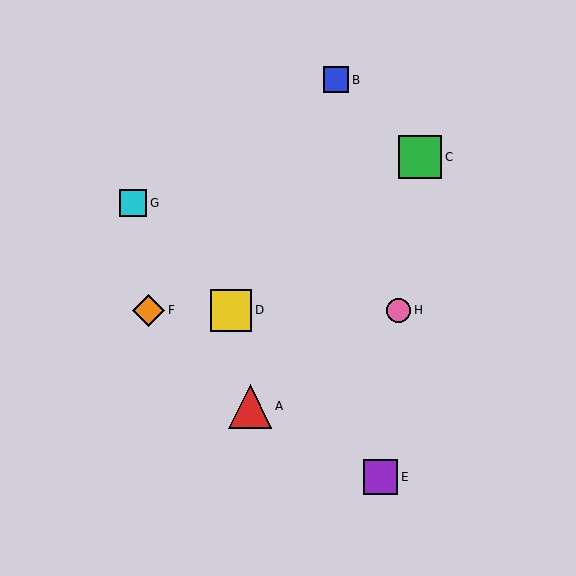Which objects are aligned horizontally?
Objects D, F, H are aligned horizontally.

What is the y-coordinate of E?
Object E is at y≈477.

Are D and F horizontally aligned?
Yes, both are at y≈310.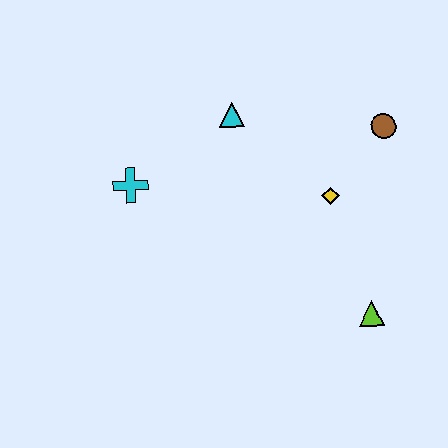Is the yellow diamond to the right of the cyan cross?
Yes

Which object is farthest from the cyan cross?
The lime triangle is farthest from the cyan cross.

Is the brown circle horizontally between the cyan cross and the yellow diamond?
No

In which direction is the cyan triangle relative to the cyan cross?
The cyan triangle is to the right of the cyan cross.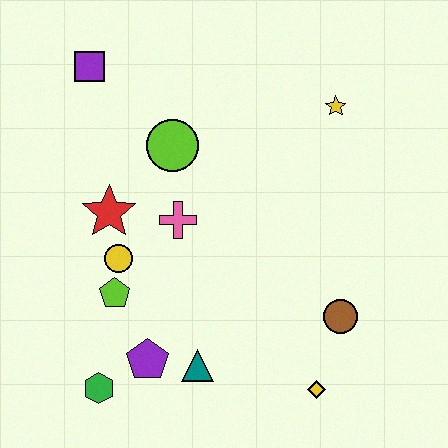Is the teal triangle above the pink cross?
No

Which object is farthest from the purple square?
The yellow diamond is farthest from the purple square.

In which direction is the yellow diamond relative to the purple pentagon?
The yellow diamond is to the right of the purple pentagon.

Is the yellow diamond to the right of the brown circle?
No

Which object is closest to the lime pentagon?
The yellow circle is closest to the lime pentagon.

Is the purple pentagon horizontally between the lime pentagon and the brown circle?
Yes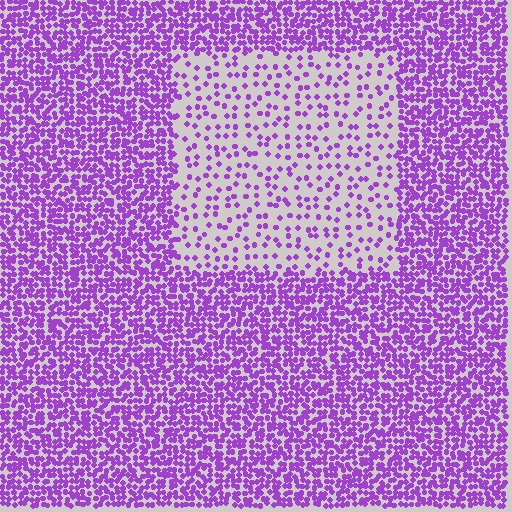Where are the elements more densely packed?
The elements are more densely packed outside the rectangle boundary.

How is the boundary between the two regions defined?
The boundary is defined by a change in element density (approximately 3.1x ratio). All elements are the same color, size, and shape.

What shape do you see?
I see a rectangle.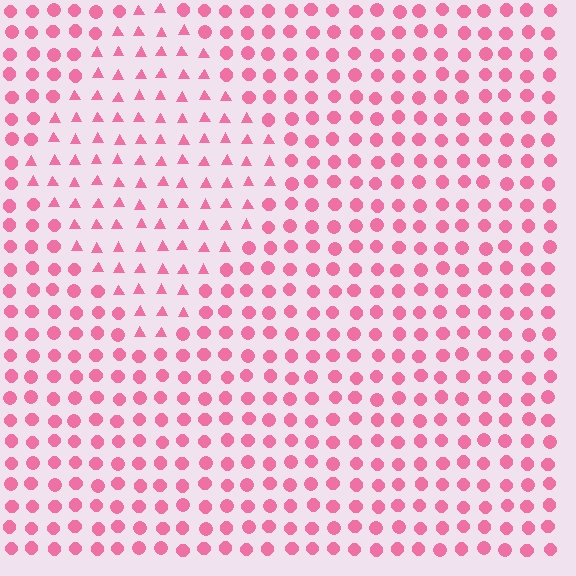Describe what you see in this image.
The image is filled with small pink elements arranged in a uniform grid. A diamond-shaped region contains triangles, while the surrounding area contains circles. The boundary is defined purely by the change in element shape.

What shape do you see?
I see a diamond.